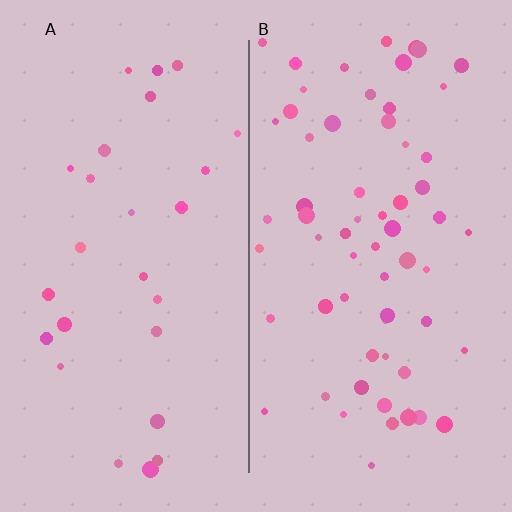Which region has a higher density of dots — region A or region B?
B (the right).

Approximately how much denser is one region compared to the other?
Approximately 2.4× — region B over region A.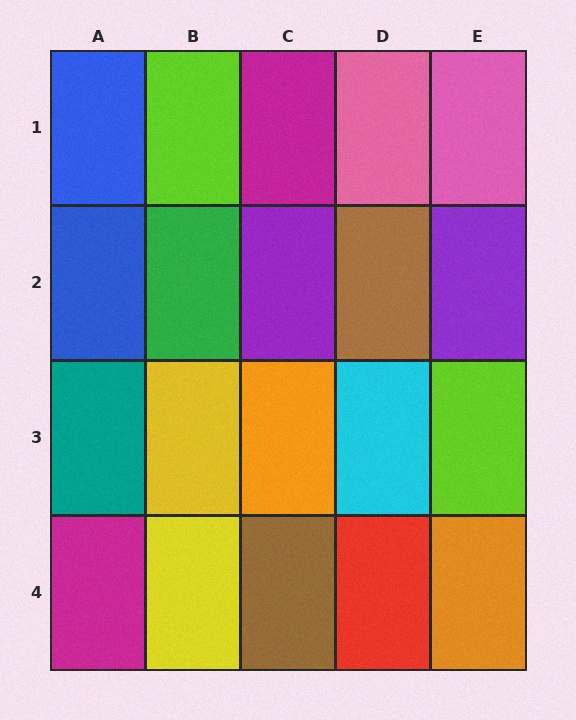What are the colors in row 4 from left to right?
Magenta, yellow, brown, red, orange.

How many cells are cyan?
1 cell is cyan.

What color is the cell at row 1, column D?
Pink.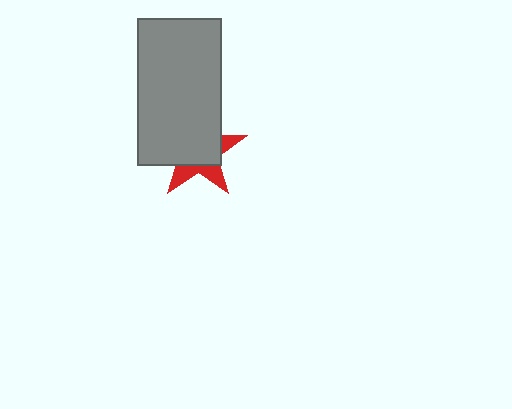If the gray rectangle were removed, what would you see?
You would see the complete red star.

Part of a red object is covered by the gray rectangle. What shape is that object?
It is a star.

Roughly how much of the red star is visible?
A small part of it is visible (roughly 35%).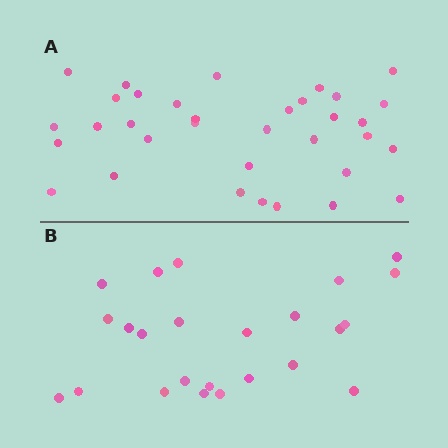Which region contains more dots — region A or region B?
Region A (the top region) has more dots.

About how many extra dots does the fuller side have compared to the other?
Region A has roughly 10 or so more dots than region B.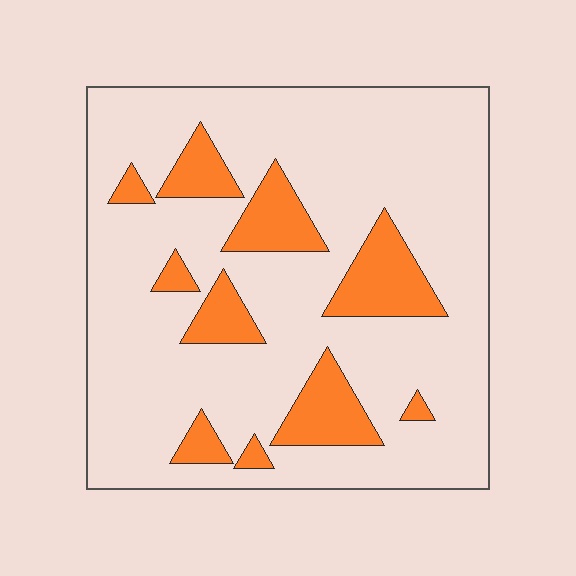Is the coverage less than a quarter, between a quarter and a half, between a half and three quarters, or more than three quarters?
Less than a quarter.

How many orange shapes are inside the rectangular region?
10.